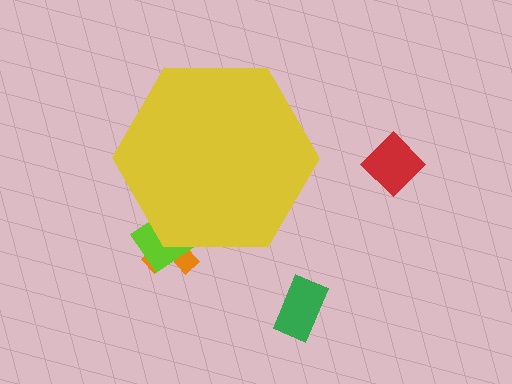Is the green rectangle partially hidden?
No, the green rectangle is fully visible.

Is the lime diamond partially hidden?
Yes, the lime diamond is partially hidden behind the yellow hexagon.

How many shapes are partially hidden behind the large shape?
2 shapes are partially hidden.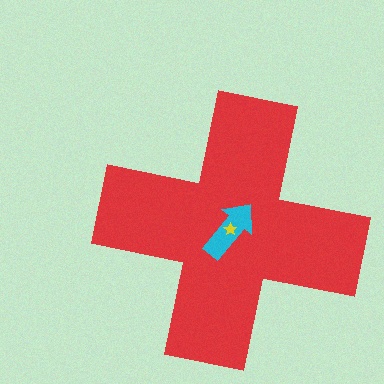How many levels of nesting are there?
3.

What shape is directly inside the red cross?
The cyan arrow.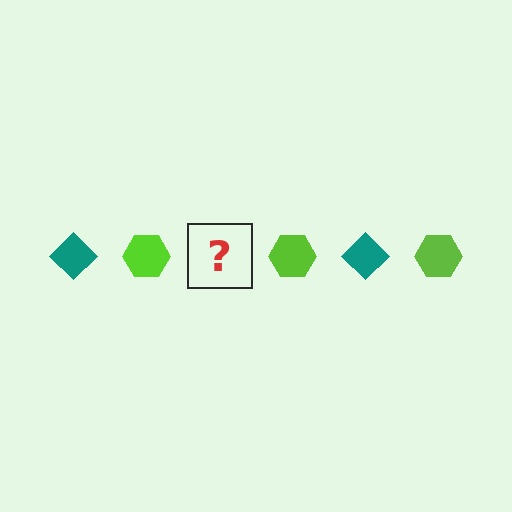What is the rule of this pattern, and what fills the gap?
The rule is that the pattern alternates between teal diamond and lime hexagon. The gap should be filled with a teal diamond.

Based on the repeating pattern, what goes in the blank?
The blank should be a teal diamond.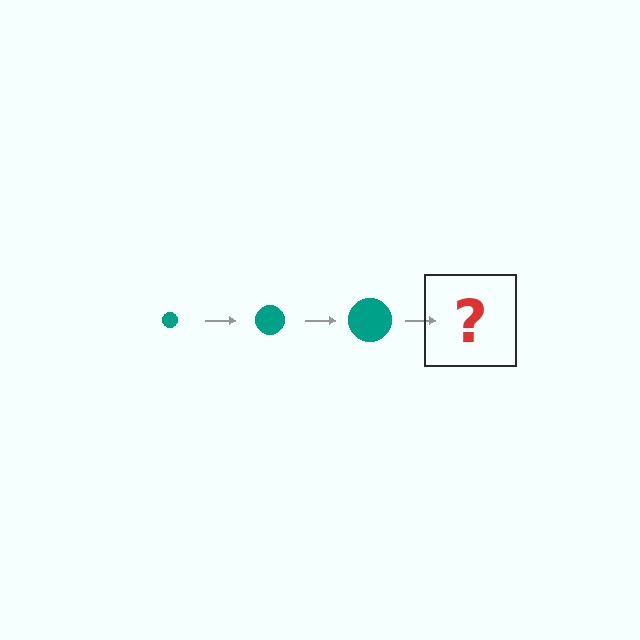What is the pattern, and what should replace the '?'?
The pattern is that the circle gets progressively larger each step. The '?' should be a teal circle, larger than the previous one.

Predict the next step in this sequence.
The next step is a teal circle, larger than the previous one.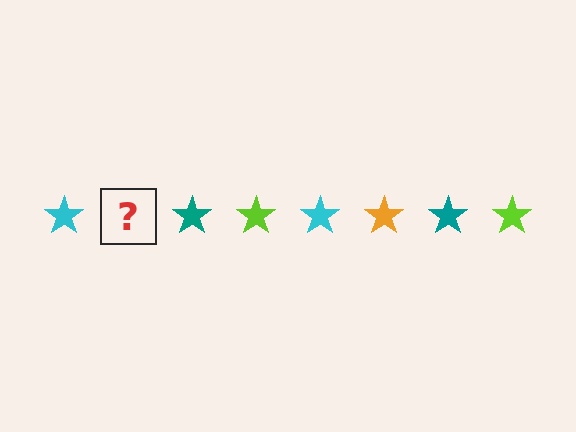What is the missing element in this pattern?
The missing element is an orange star.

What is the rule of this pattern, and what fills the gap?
The rule is that the pattern cycles through cyan, orange, teal, lime stars. The gap should be filled with an orange star.